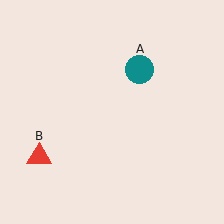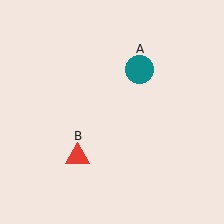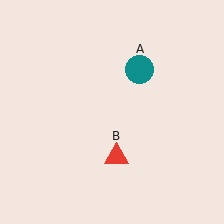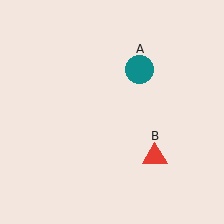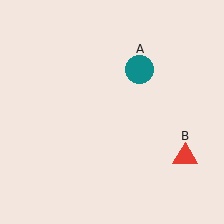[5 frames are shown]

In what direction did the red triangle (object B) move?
The red triangle (object B) moved right.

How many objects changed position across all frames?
1 object changed position: red triangle (object B).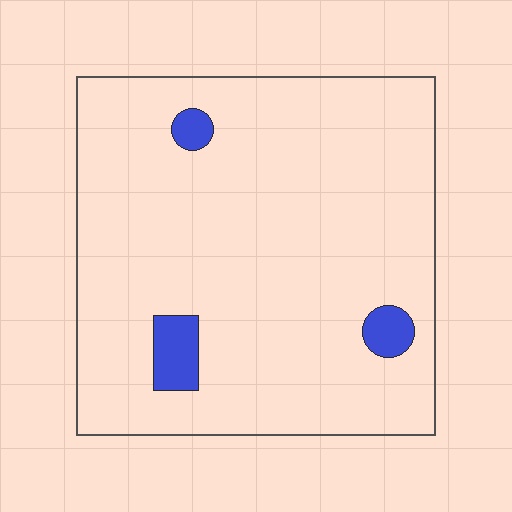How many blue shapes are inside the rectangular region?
3.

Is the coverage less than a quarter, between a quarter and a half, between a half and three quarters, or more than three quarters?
Less than a quarter.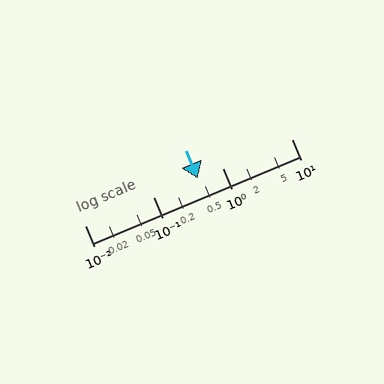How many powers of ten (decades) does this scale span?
The scale spans 3 decades, from 0.01 to 10.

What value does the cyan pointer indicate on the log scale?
The pointer indicates approximately 0.44.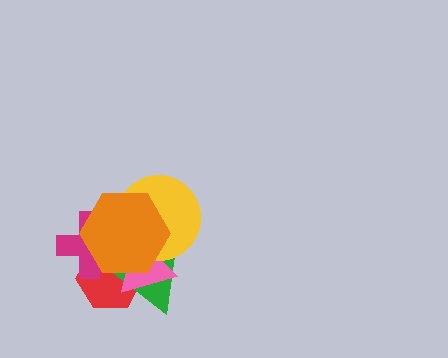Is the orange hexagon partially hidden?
No, no other shape covers it.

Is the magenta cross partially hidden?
Yes, it is partially covered by another shape.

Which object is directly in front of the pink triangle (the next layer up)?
The magenta cross is directly in front of the pink triangle.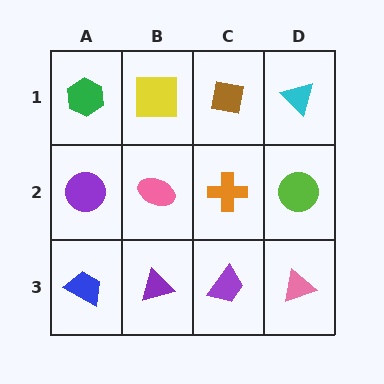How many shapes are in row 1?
4 shapes.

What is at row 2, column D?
A lime circle.